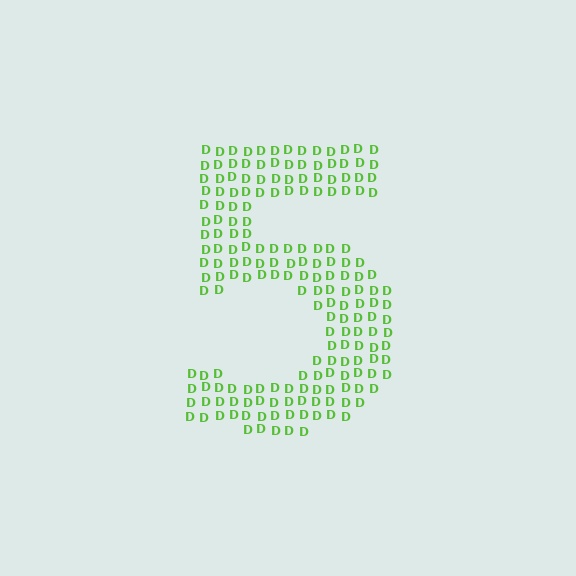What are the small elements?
The small elements are letter D's.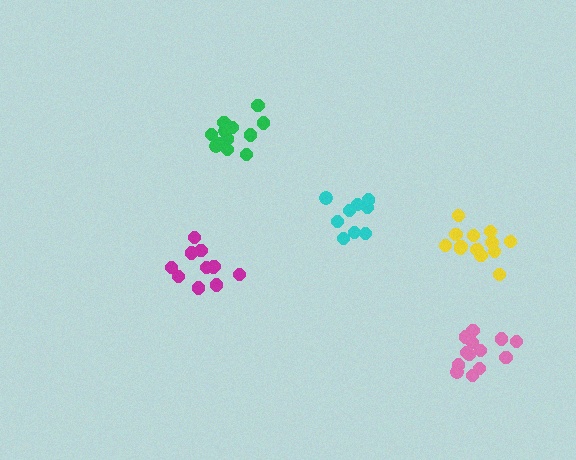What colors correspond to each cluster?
The clusters are colored: yellow, cyan, magenta, pink, green.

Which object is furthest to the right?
The pink cluster is rightmost.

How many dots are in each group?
Group 1: 13 dots, Group 2: 9 dots, Group 3: 11 dots, Group 4: 14 dots, Group 5: 13 dots (60 total).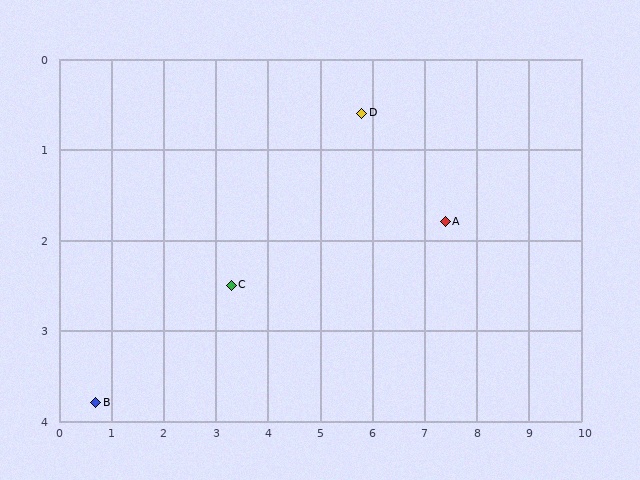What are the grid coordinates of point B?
Point B is at approximately (0.7, 3.8).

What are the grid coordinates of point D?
Point D is at approximately (5.8, 0.6).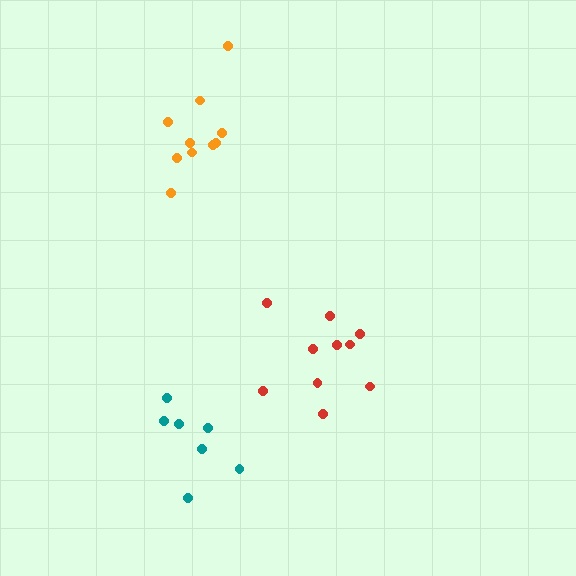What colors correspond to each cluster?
The clusters are colored: teal, red, orange.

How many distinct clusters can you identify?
There are 3 distinct clusters.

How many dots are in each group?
Group 1: 7 dots, Group 2: 10 dots, Group 3: 10 dots (27 total).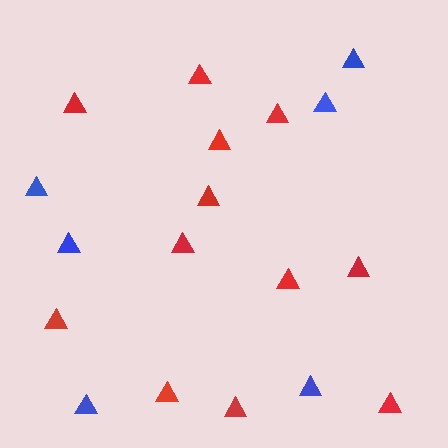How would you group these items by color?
There are 2 groups: one group of red triangles (12) and one group of blue triangles (6).